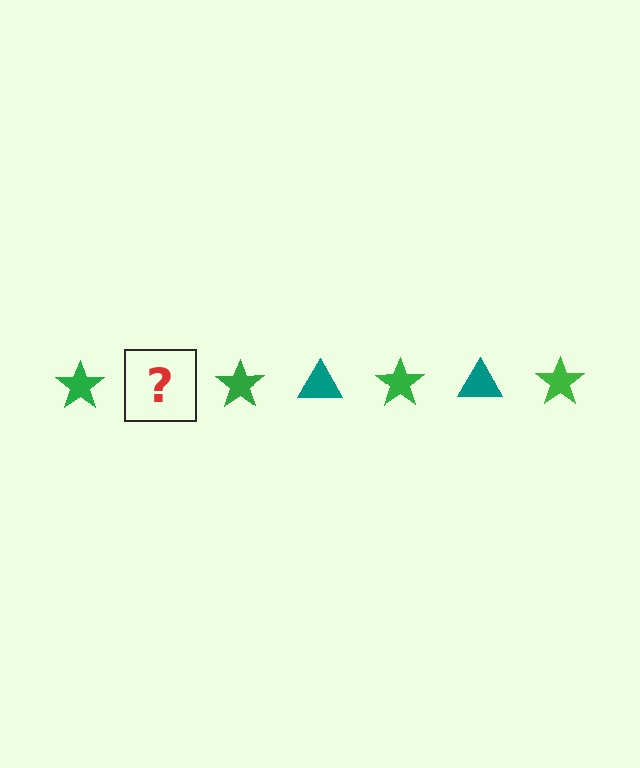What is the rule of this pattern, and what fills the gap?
The rule is that the pattern alternates between green star and teal triangle. The gap should be filled with a teal triangle.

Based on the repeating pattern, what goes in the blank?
The blank should be a teal triangle.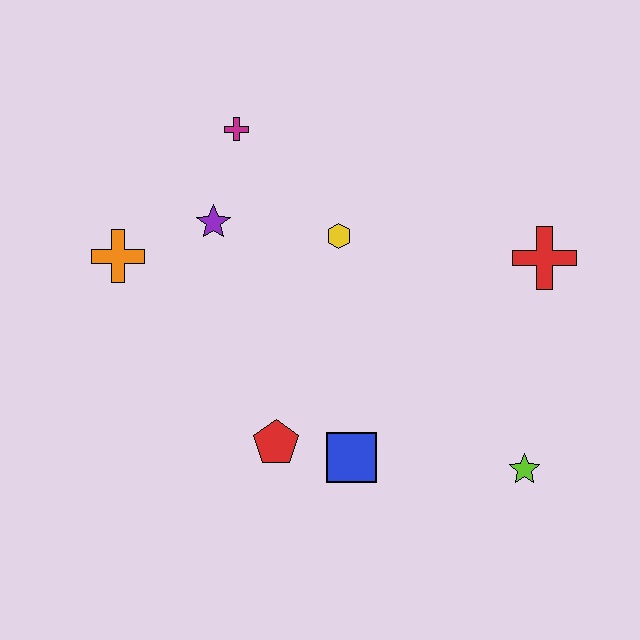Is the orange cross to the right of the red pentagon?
No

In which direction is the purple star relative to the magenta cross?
The purple star is below the magenta cross.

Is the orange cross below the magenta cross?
Yes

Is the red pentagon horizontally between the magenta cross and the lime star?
Yes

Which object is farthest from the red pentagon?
The red cross is farthest from the red pentagon.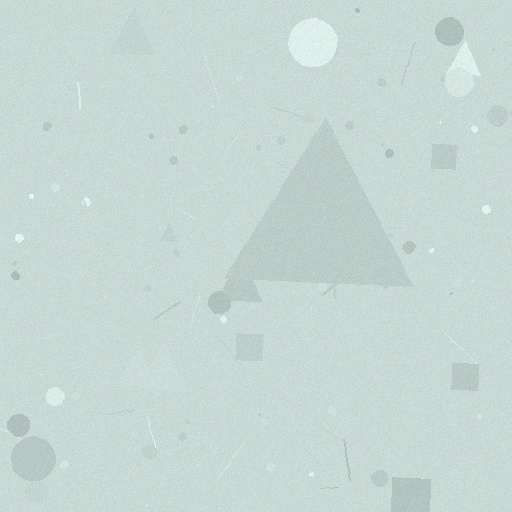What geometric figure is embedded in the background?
A triangle is embedded in the background.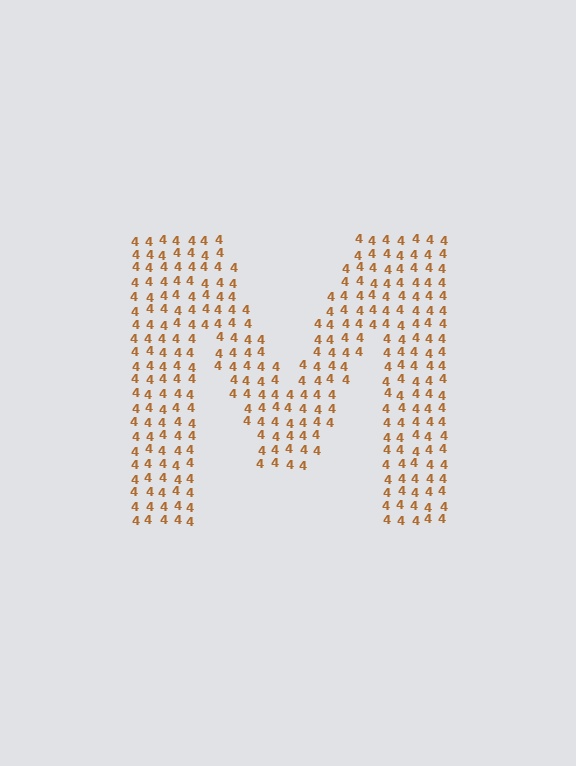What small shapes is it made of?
It is made of small digit 4's.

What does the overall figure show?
The overall figure shows the letter M.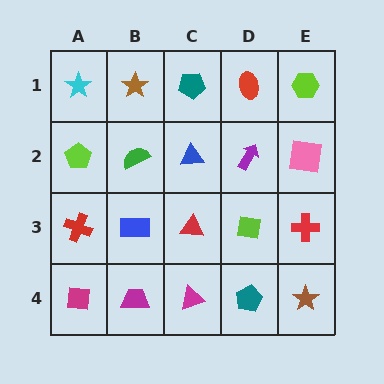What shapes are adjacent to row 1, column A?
A lime pentagon (row 2, column A), a brown star (row 1, column B).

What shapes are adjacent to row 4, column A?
A red cross (row 3, column A), a magenta trapezoid (row 4, column B).